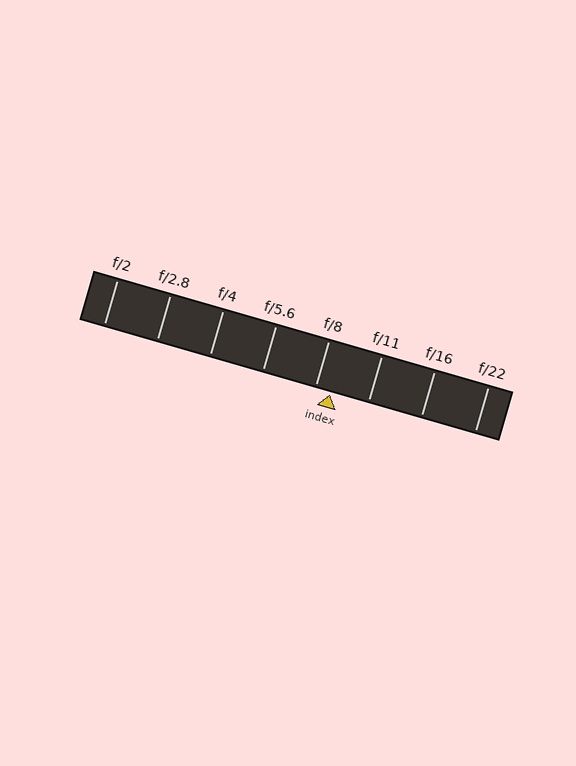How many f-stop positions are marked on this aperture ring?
There are 8 f-stop positions marked.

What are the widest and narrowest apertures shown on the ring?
The widest aperture shown is f/2 and the narrowest is f/22.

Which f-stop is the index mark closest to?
The index mark is closest to f/8.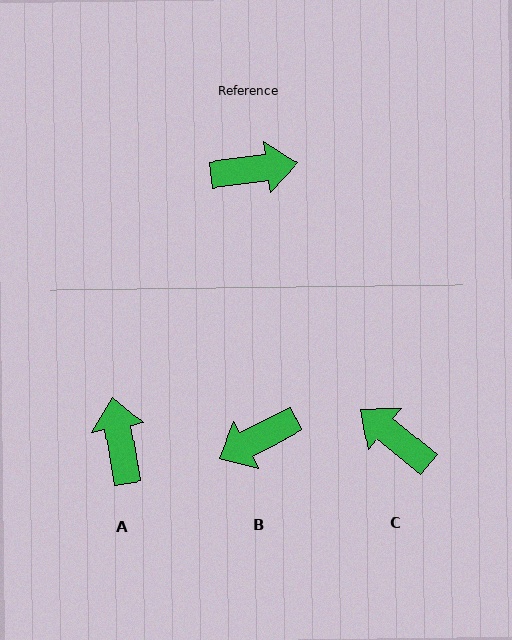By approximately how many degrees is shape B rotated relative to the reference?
Approximately 161 degrees clockwise.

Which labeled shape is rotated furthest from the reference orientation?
B, about 161 degrees away.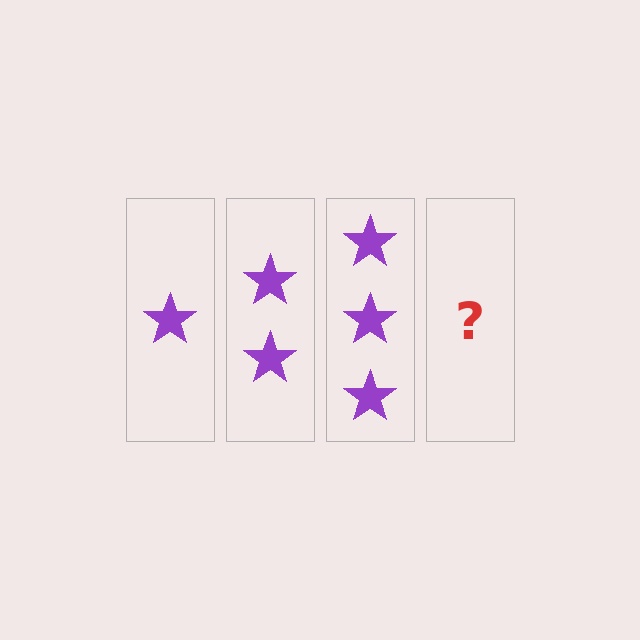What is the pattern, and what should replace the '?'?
The pattern is that each step adds one more star. The '?' should be 4 stars.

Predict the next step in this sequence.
The next step is 4 stars.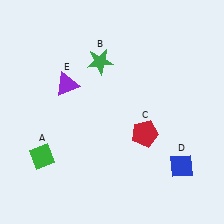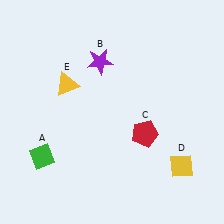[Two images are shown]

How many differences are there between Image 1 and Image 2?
There are 3 differences between the two images.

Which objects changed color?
B changed from green to purple. D changed from blue to yellow. E changed from purple to yellow.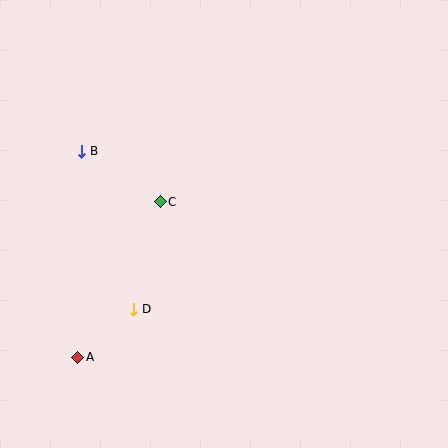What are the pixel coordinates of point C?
Point C is at (160, 202).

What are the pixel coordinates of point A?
Point A is at (78, 357).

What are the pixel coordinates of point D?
Point D is at (134, 309).